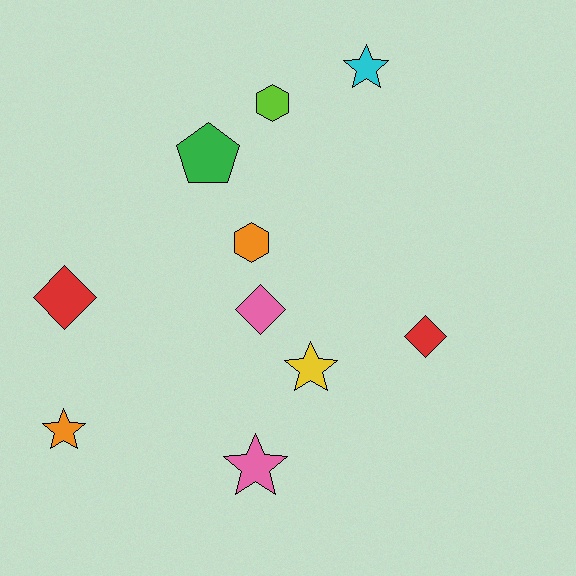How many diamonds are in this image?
There are 3 diamonds.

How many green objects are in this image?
There is 1 green object.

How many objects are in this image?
There are 10 objects.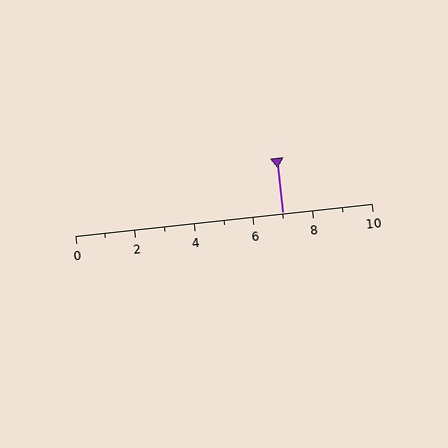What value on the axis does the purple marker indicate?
The marker indicates approximately 7.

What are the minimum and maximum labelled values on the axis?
The axis runs from 0 to 10.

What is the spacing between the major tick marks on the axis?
The major ticks are spaced 2 apart.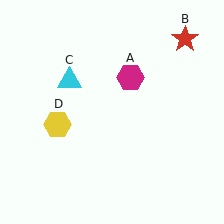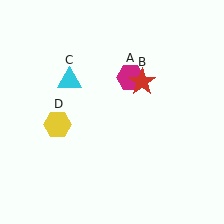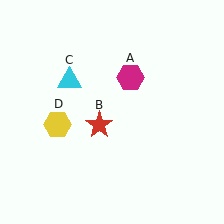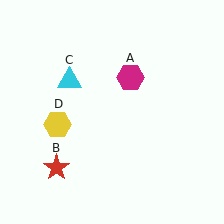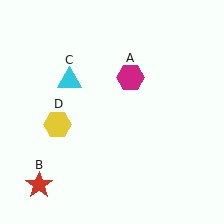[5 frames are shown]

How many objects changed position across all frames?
1 object changed position: red star (object B).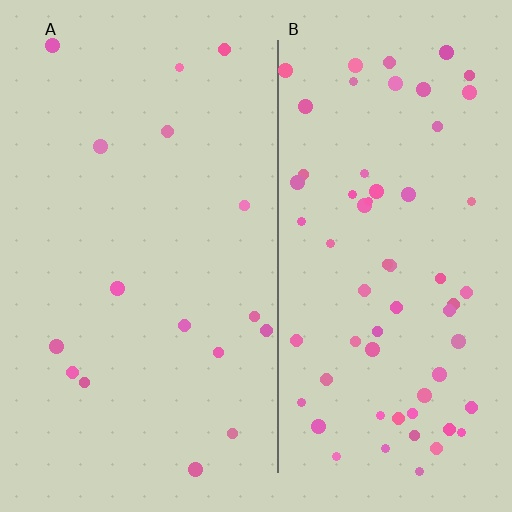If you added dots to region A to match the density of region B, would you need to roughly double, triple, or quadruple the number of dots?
Approximately quadruple.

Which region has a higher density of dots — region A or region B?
B (the right).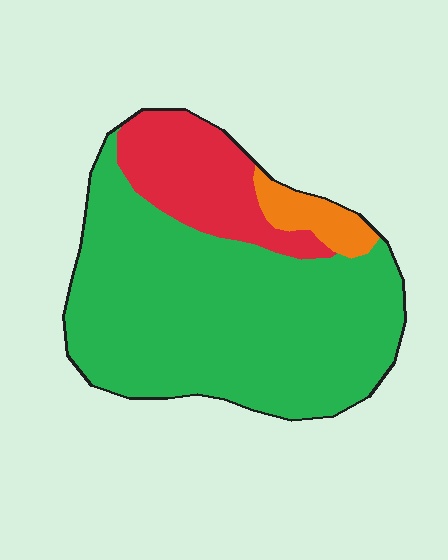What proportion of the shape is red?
Red takes up about one fifth (1/5) of the shape.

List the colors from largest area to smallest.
From largest to smallest: green, red, orange.